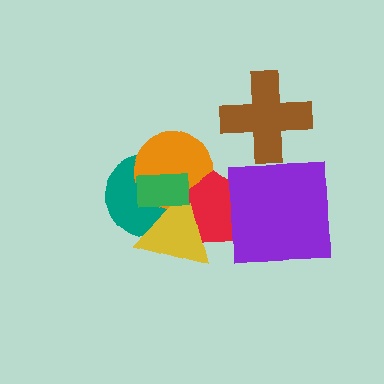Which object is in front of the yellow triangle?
The green rectangle is in front of the yellow triangle.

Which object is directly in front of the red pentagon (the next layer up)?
The yellow triangle is directly in front of the red pentagon.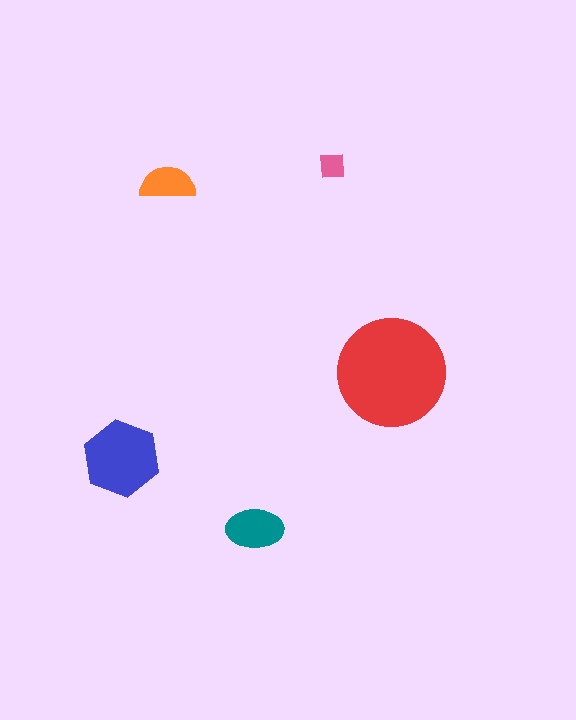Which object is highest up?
The pink square is topmost.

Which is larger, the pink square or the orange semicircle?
The orange semicircle.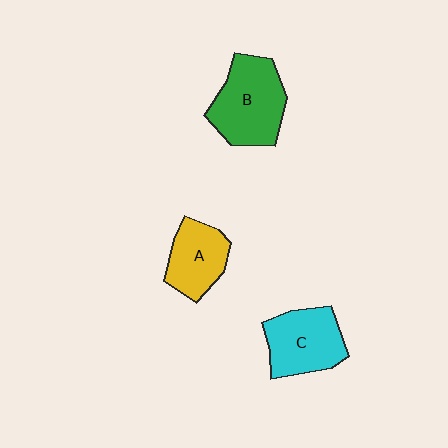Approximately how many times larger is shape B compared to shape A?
Approximately 1.4 times.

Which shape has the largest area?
Shape B (green).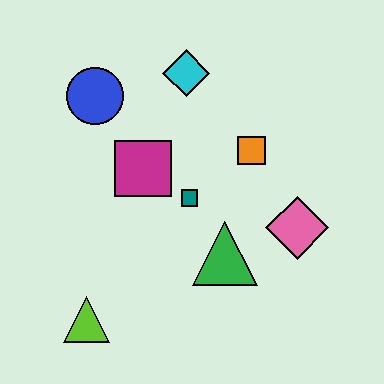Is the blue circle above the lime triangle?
Yes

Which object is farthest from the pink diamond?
The blue circle is farthest from the pink diamond.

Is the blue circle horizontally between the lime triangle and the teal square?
Yes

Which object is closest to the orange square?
The teal square is closest to the orange square.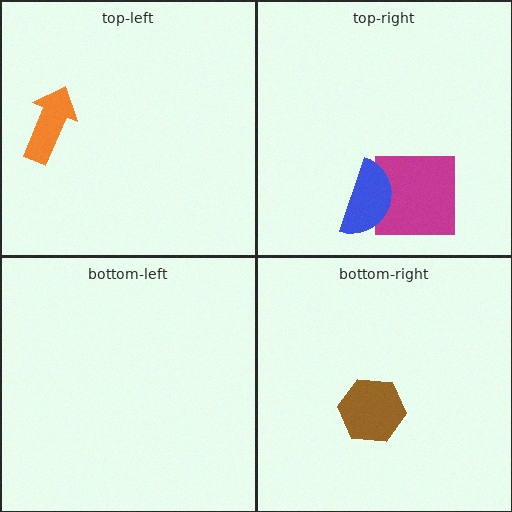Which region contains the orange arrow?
The top-left region.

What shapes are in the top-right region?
The magenta square, the blue semicircle.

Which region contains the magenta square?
The top-right region.